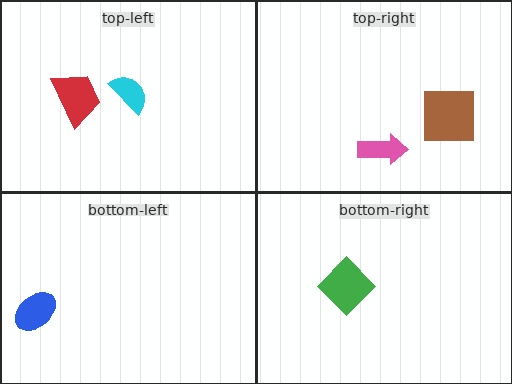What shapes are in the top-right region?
The brown square, the pink arrow.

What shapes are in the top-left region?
The red trapezoid, the cyan semicircle.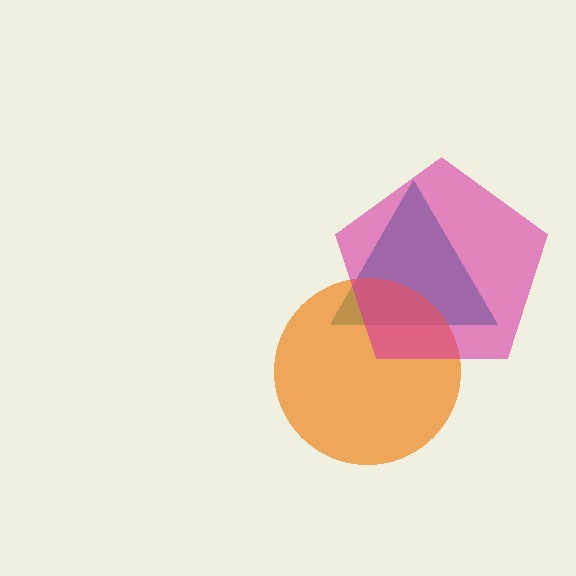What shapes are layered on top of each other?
The layered shapes are: a teal triangle, an orange circle, a magenta pentagon.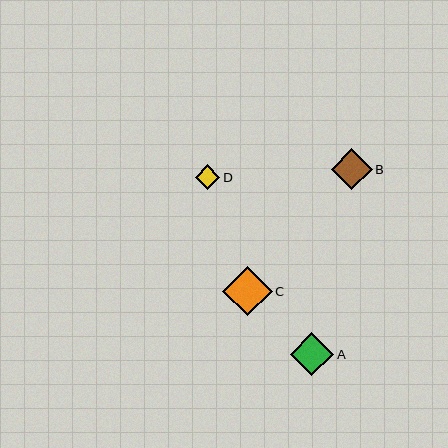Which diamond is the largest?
Diamond C is the largest with a size of approximately 49 pixels.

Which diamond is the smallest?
Diamond D is the smallest with a size of approximately 24 pixels.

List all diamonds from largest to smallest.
From largest to smallest: C, A, B, D.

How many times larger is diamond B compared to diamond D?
Diamond B is approximately 1.7 times the size of diamond D.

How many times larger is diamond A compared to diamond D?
Diamond A is approximately 1.8 times the size of diamond D.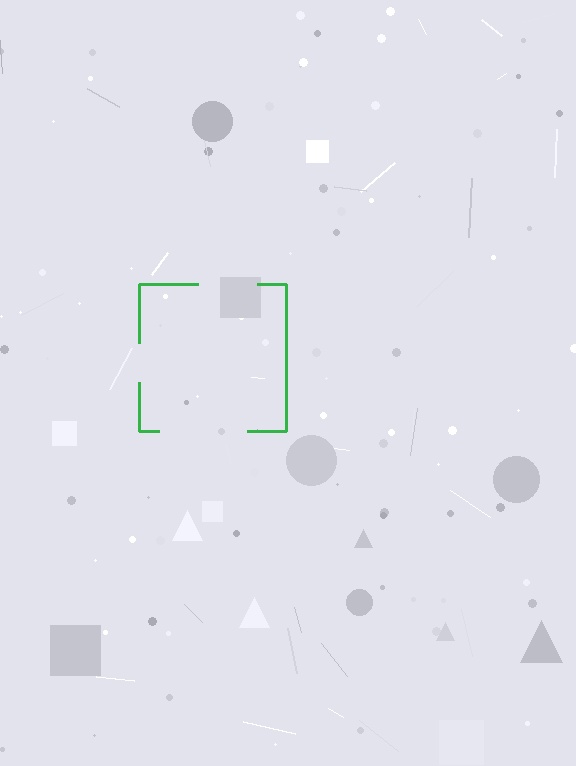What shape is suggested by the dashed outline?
The dashed outline suggests a square.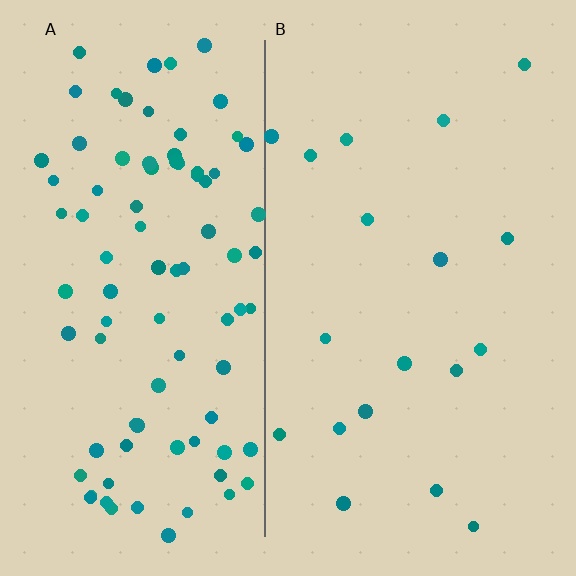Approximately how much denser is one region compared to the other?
Approximately 4.8× — region A over region B.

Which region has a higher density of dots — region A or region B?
A (the left).